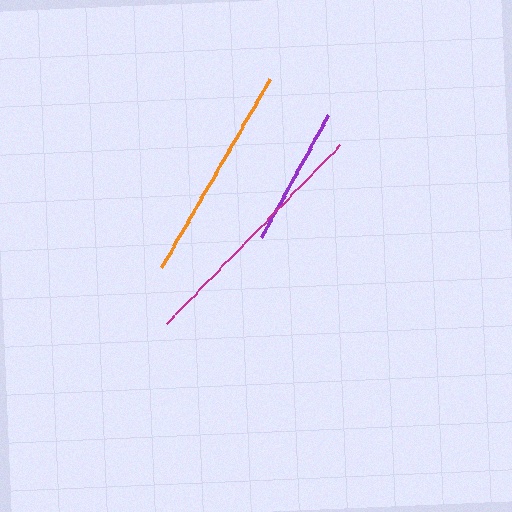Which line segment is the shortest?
The purple line is the shortest at approximately 140 pixels.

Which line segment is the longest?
The magenta line is the longest at approximately 249 pixels.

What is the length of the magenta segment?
The magenta segment is approximately 249 pixels long.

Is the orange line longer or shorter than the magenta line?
The magenta line is longer than the orange line.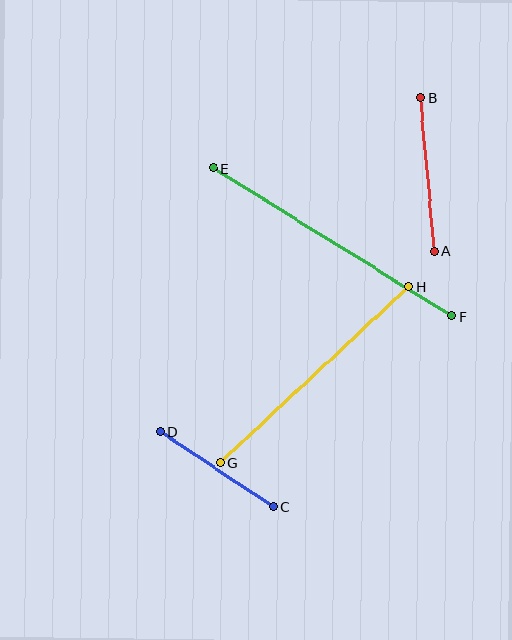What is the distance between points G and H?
The distance is approximately 258 pixels.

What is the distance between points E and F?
The distance is approximately 281 pixels.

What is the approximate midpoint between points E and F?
The midpoint is at approximately (332, 242) pixels.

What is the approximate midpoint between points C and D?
The midpoint is at approximately (216, 469) pixels.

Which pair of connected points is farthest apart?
Points E and F are farthest apart.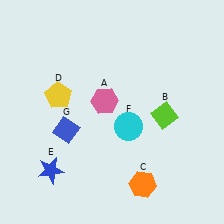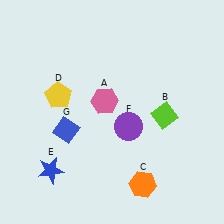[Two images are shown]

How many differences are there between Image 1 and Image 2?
There is 1 difference between the two images.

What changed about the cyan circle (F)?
In Image 1, F is cyan. In Image 2, it changed to purple.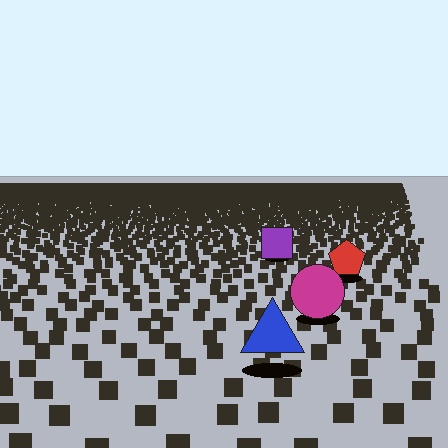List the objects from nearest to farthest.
From nearest to farthest: the blue triangle, the magenta circle, the red pentagon, the purple square.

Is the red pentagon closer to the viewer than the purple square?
Yes. The red pentagon is closer — you can tell from the texture gradient: the ground texture is coarser near it.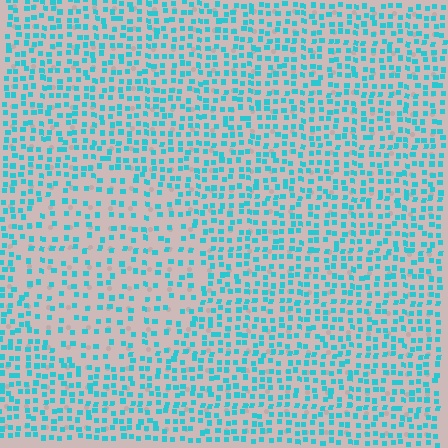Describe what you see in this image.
The image contains small cyan elements arranged at two different densities. A circle-shaped region is visible where the elements are less densely packed than the surrounding area.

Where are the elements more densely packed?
The elements are more densely packed outside the circle boundary.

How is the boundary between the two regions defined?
The boundary is defined by a change in element density (approximately 1.8x ratio). All elements are the same color, size, and shape.